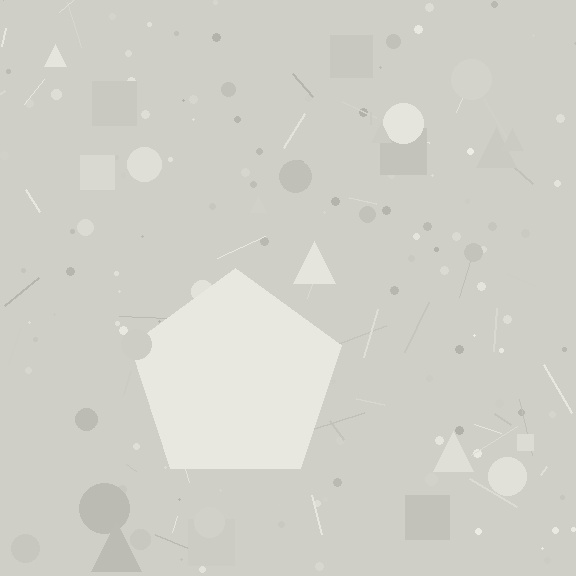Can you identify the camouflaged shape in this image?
The camouflaged shape is a pentagon.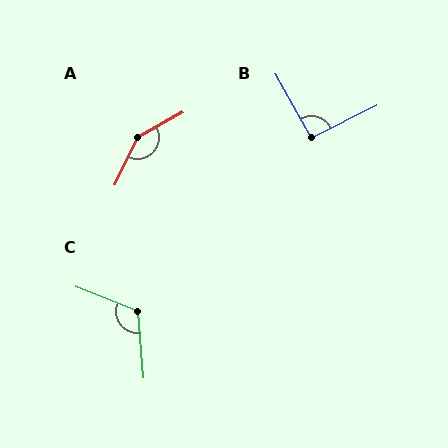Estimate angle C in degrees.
Approximately 116 degrees.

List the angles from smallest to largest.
B (93°), C (116°), A (145°).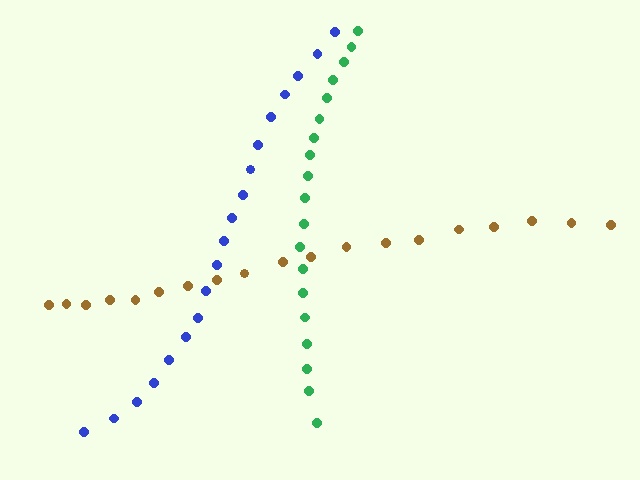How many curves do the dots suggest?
There are 3 distinct paths.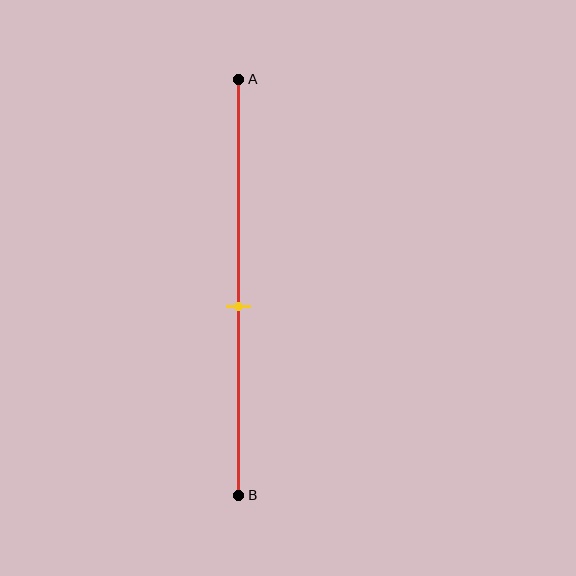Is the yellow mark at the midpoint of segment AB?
No, the mark is at about 55% from A, not at the 50% midpoint.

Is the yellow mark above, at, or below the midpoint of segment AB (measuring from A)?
The yellow mark is below the midpoint of segment AB.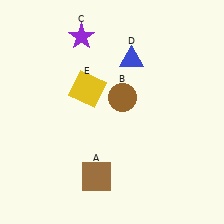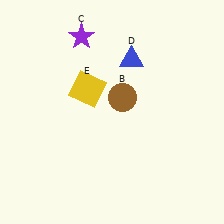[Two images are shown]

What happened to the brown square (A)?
The brown square (A) was removed in Image 2. It was in the bottom-left area of Image 1.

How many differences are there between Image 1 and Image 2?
There is 1 difference between the two images.